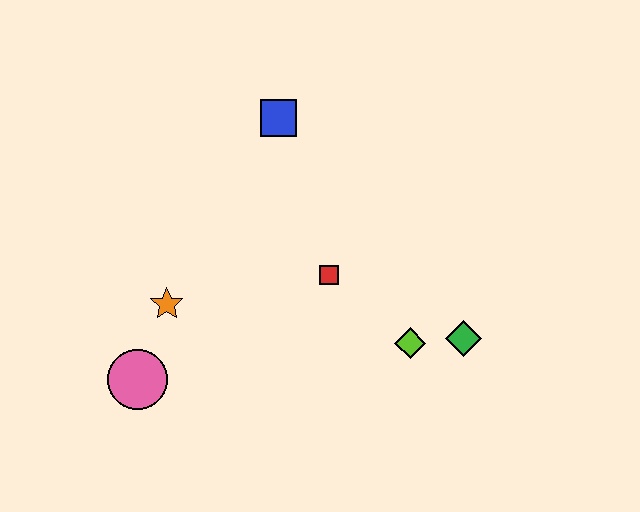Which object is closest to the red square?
The lime diamond is closest to the red square.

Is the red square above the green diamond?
Yes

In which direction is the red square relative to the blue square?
The red square is below the blue square.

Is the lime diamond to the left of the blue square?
No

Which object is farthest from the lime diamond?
The pink circle is farthest from the lime diamond.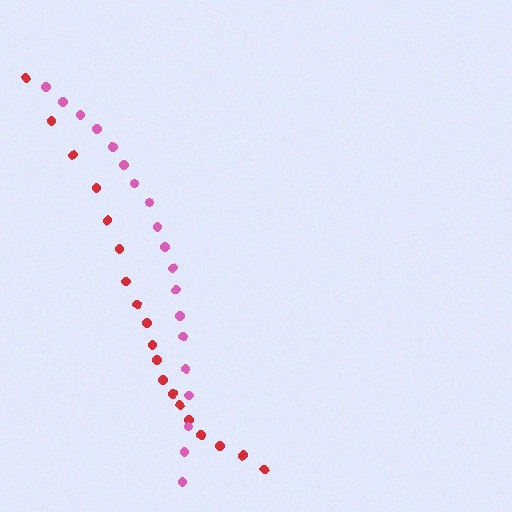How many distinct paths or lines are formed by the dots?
There are 2 distinct paths.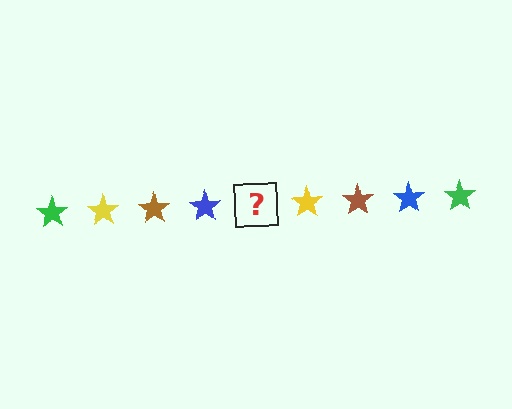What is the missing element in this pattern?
The missing element is a green star.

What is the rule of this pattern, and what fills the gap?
The rule is that the pattern cycles through green, yellow, brown, blue stars. The gap should be filled with a green star.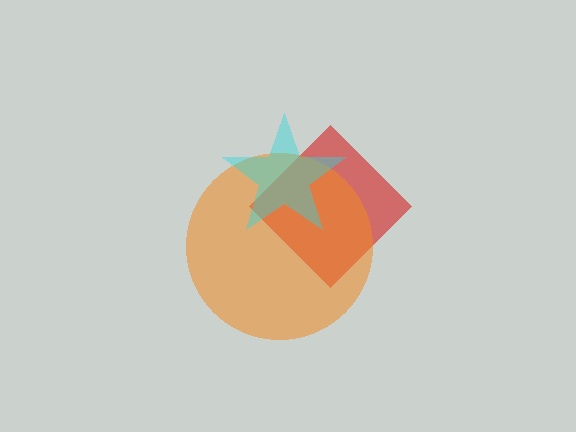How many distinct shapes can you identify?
There are 3 distinct shapes: a red diamond, an orange circle, a cyan star.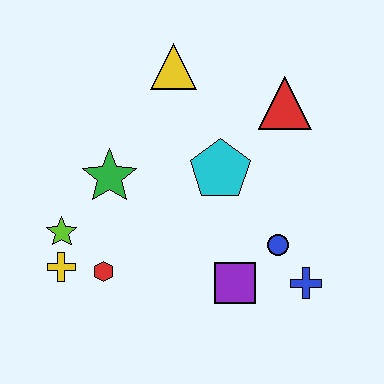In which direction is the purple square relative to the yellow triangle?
The purple square is below the yellow triangle.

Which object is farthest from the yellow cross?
The red triangle is farthest from the yellow cross.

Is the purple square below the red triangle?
Yes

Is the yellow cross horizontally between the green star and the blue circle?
No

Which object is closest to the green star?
The lime star is closest to the green star.